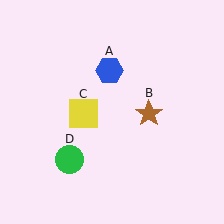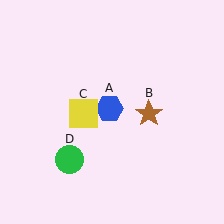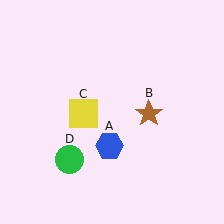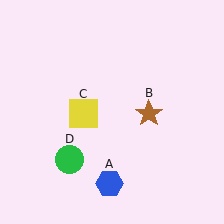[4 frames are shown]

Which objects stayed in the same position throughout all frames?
Brown star (object B) and yellow square (object C) and green circle (object D) remained stationary.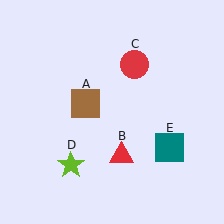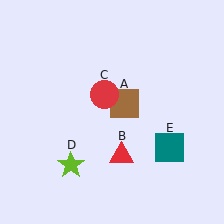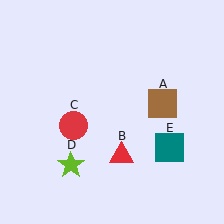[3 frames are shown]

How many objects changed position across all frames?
2 objects changed position: brown square (object A), red circle (object C).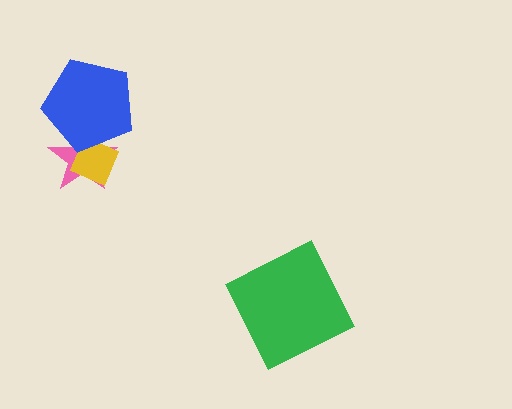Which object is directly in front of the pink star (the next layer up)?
The yellow diamond is directly in front of the pink star.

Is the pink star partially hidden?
Yes, it is partially covered by another shape.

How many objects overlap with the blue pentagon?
2 objects overlap with the blue pentagon.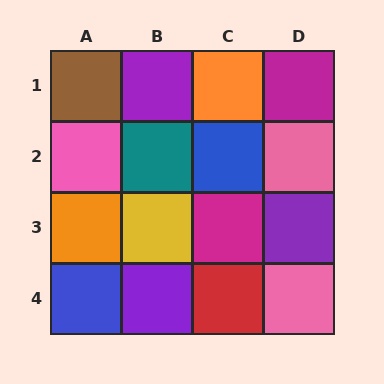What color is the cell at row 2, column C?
Blue.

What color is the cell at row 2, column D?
Pink.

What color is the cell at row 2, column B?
Teal.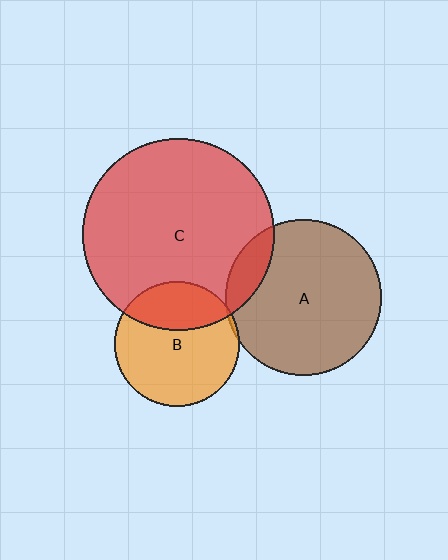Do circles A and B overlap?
Yes.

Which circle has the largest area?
Circle C (red).